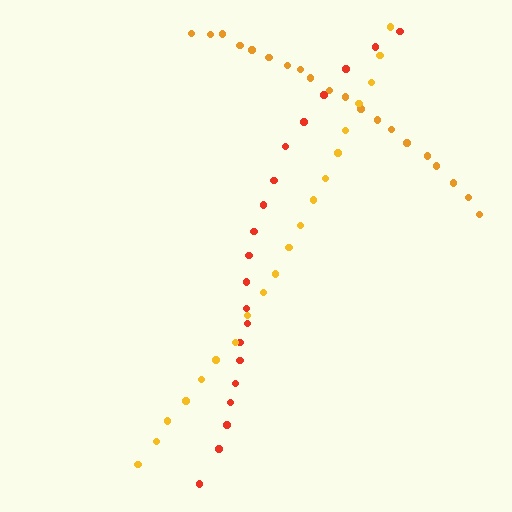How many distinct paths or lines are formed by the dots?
There are 3 distinct paths.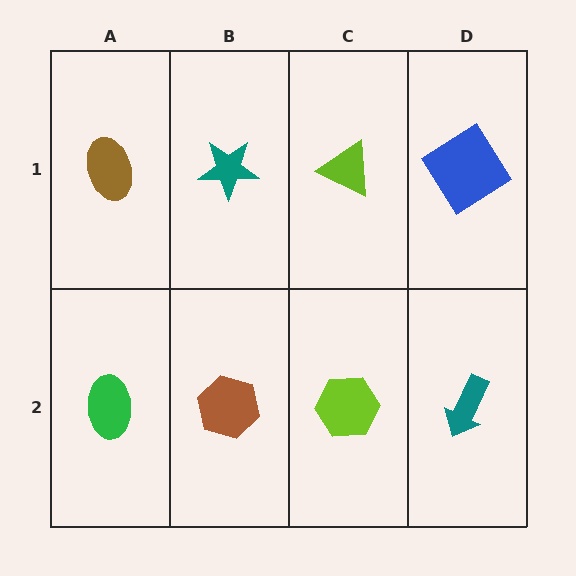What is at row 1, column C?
A lime triangle.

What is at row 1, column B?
A teal star.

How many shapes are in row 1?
4 shapes.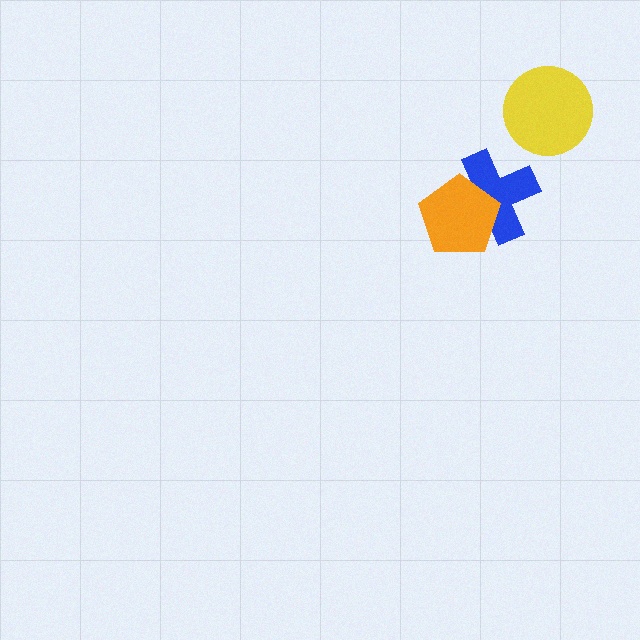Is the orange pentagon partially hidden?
No, no other shape covers it.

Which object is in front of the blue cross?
The orange pentagon is in front of the blue cross.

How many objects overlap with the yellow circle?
0 objects overlap with the yellow circle.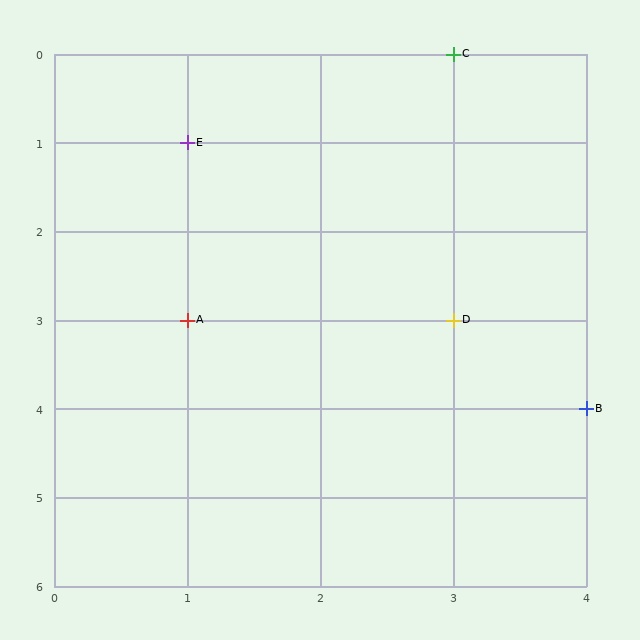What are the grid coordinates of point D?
Point D is at grid coordinates (3, 3).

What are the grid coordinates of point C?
Point C is at grid coordinates (3, 0).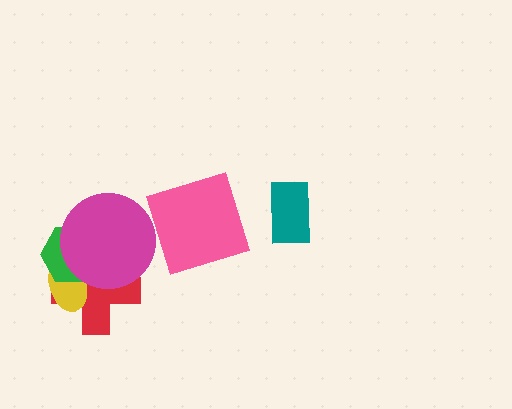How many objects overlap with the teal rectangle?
0 objects overlap with the teal rectangle.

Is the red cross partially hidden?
Yes, it is partially covered by another shape.